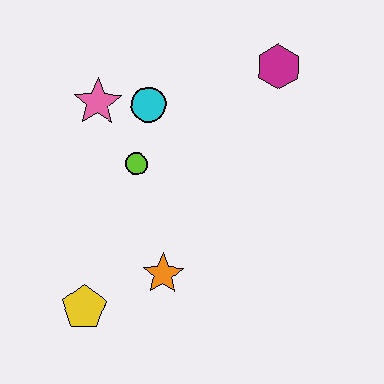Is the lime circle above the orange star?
Yes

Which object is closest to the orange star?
The yellow pentagon is closest to the orange star.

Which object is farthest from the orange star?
The magenta hexagon is farthest from the orange star.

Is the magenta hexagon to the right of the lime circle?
Yes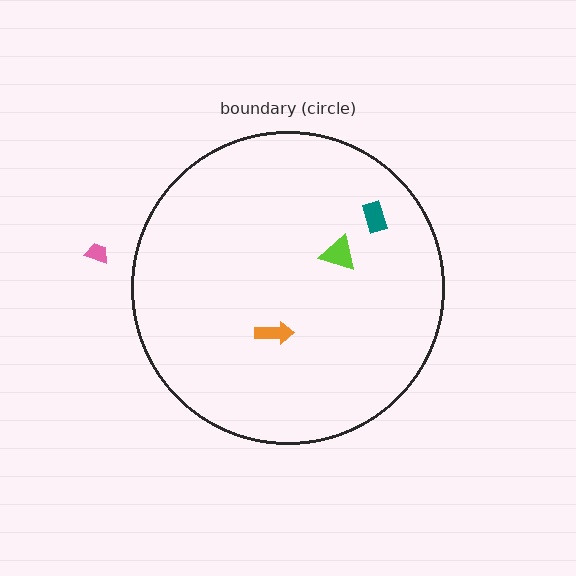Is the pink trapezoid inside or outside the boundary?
Outside.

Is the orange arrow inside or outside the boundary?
Inside.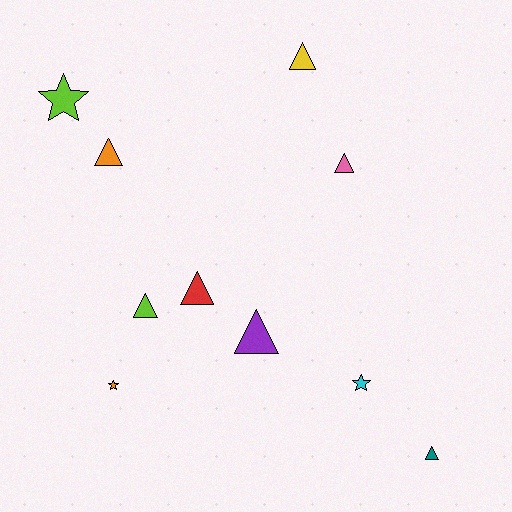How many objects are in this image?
There are 10 objects.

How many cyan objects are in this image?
There is 1 cyan object.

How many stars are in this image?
There are 3 stars.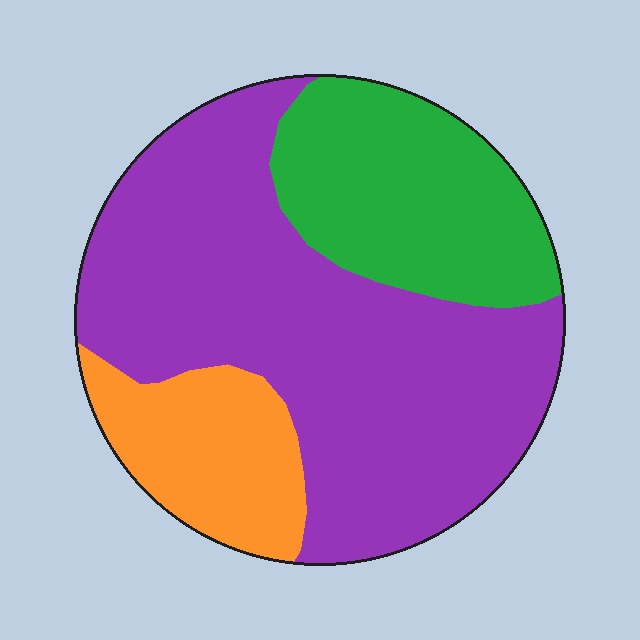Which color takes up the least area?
Orange, at roughly 15%.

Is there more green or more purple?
Purple.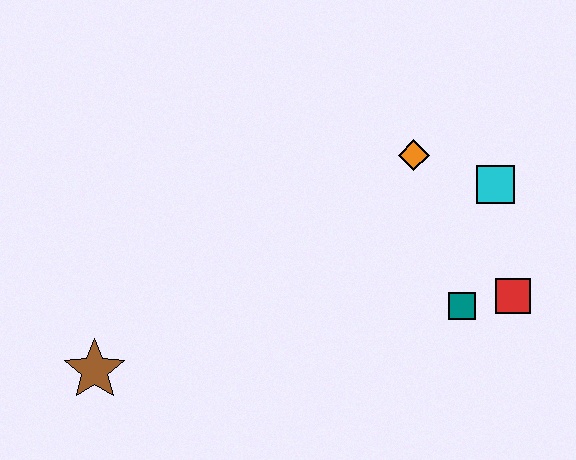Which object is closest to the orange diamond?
The cyan square is closest to the orange diamond.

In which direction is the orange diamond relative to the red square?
The orange diamond is above the red square.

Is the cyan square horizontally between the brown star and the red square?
Yes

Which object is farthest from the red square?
The brown star is farthest from the red square.